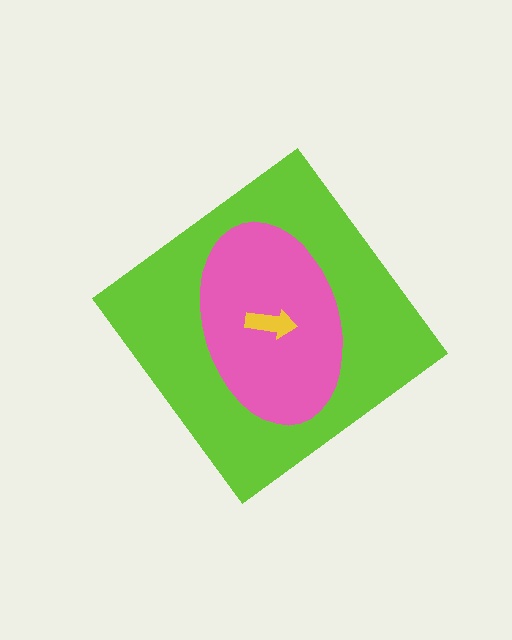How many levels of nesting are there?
3.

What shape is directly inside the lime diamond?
The pink ellipse.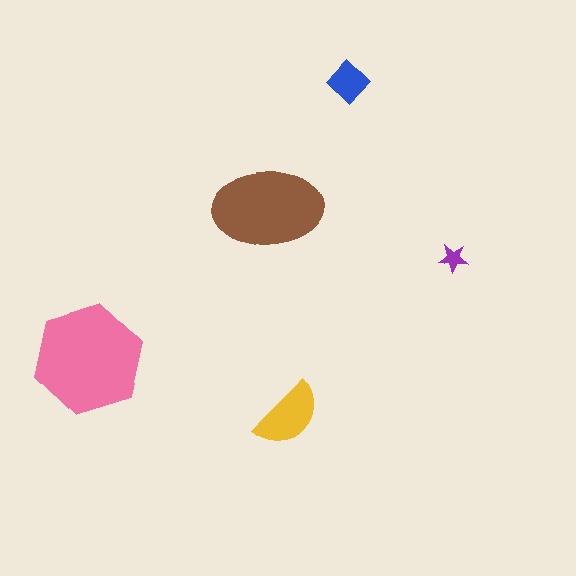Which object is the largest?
The pink hexagon.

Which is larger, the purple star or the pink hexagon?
The pink hexagon.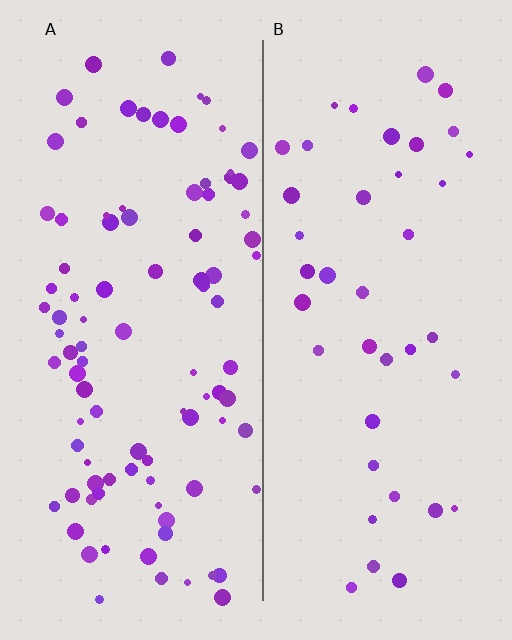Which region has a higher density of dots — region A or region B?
A (the left).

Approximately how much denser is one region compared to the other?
Approximately 2.4× — region A over region B.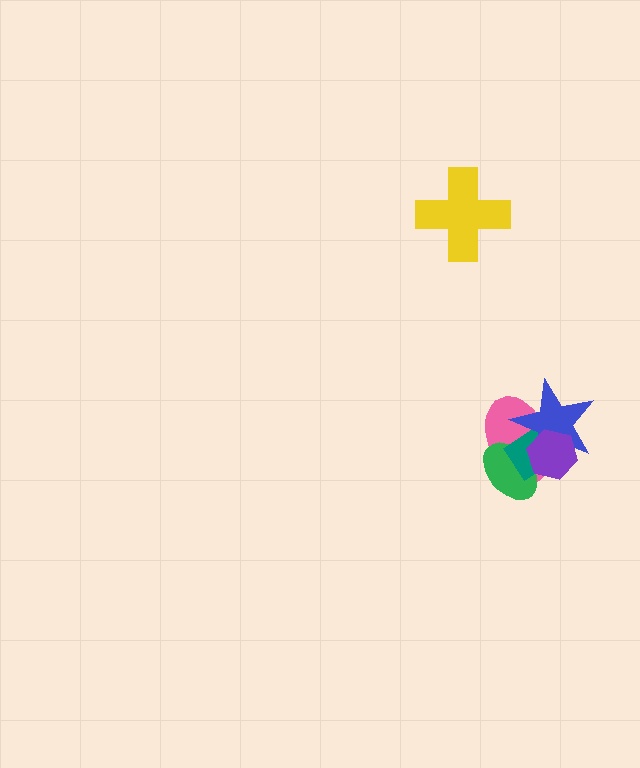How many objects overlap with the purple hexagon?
4 objects overlap with the purple hexagon.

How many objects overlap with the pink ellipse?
4 objects overlap with the pink ellipse.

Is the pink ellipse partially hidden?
Yes, it is partially covered by another shape.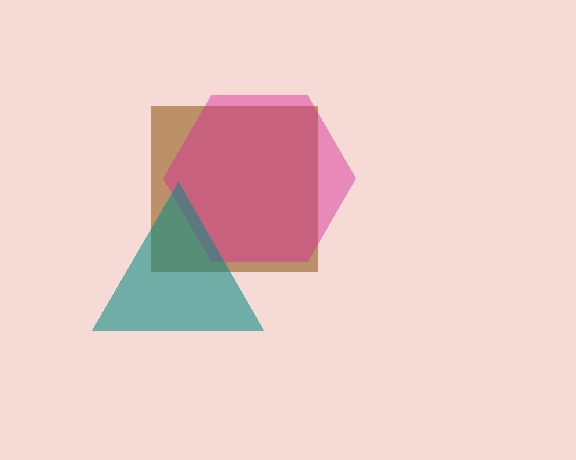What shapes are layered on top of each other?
The layered shapes are: a brown square, a magenta hexagon, a teal triangle.